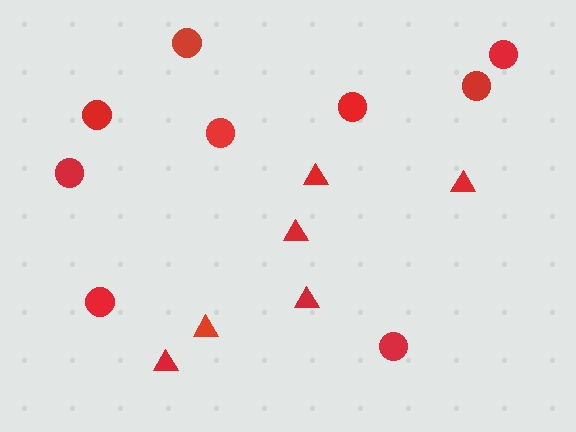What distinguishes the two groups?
There are 2 groups: one group of circles (9) and one group of triangles (6).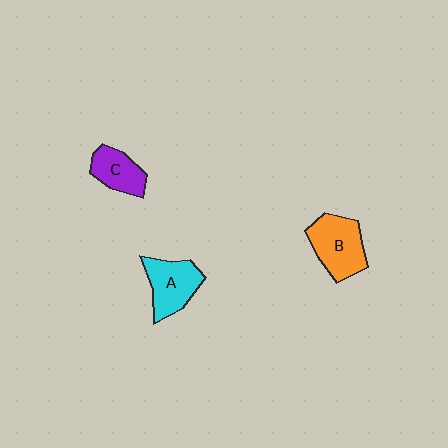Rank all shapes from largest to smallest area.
From largest to smallest: B (orange), A (cyan), C (purple).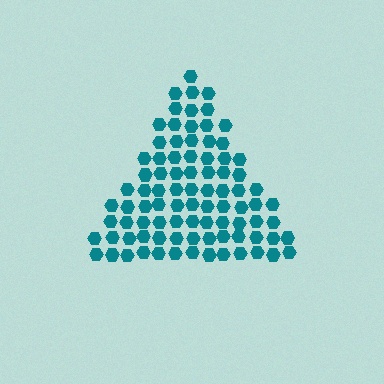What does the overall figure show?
The overall figure shows a triangle.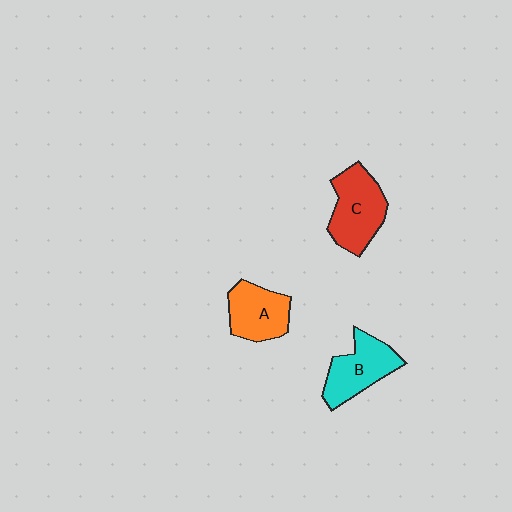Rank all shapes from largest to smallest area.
From largest to smallest: C (red), B (cyan), A (orange).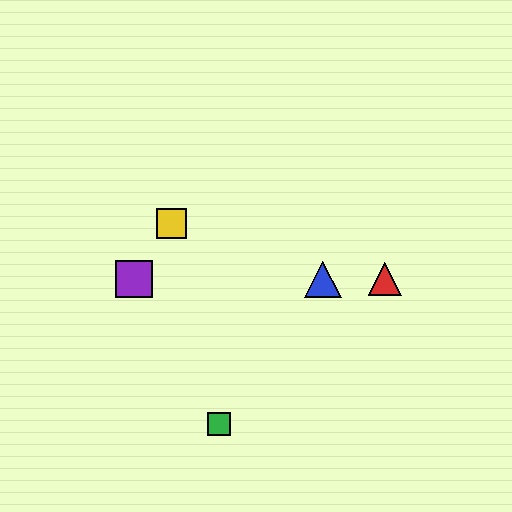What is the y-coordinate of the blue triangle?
The blue triangle is at y≈279.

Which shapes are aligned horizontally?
The red triangle, the blue triangle, the purple square are aligned horizontally.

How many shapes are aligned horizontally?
3 shapes (the red triangle, the blue triangle, the purple square) are aligned horizontally.